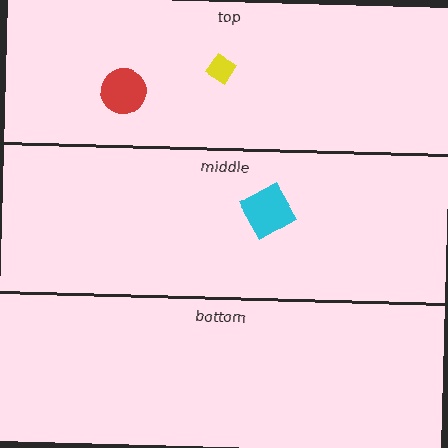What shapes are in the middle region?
The cyan square.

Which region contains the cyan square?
The middle region.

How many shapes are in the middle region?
1.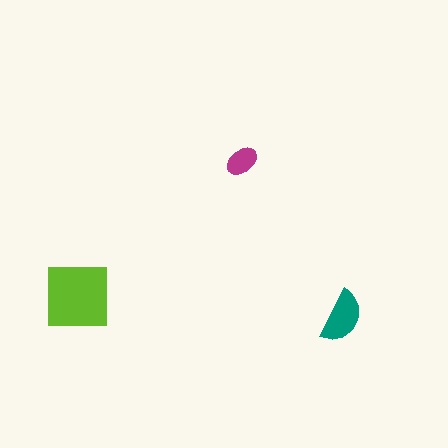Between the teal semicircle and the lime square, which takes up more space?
The lime square.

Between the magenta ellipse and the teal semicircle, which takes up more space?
The teal semicircle.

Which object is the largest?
The lime square.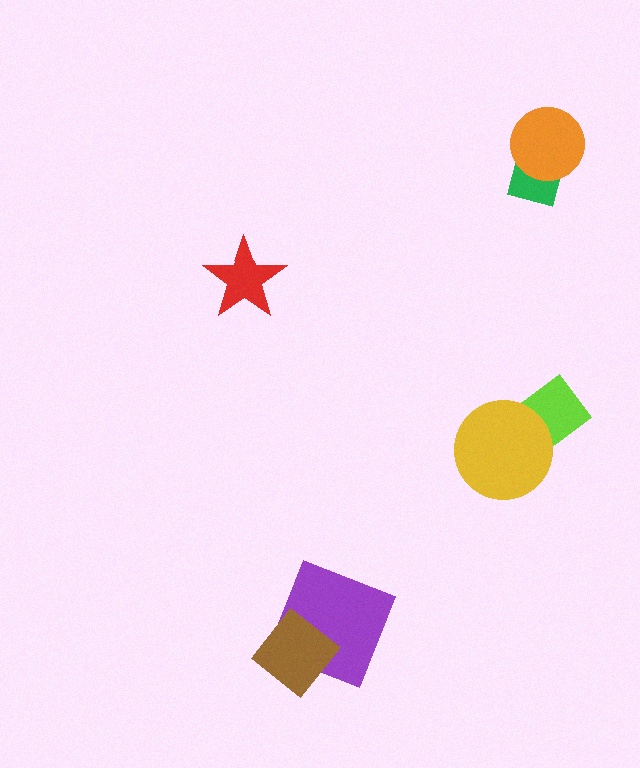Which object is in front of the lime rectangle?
The yellow circle is in front of the lime rectangle.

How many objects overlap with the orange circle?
1 object overlaps with the orange circle.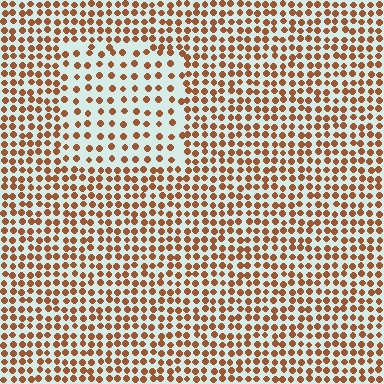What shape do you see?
I see a rectangle.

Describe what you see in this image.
The image contains small brown elements arranged at two different densities. A rectangle-shaped region is visible where the elements are less densely packed than the surrounding area.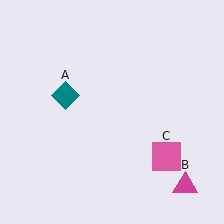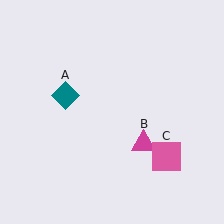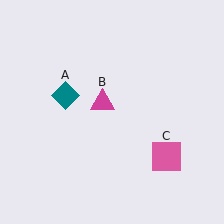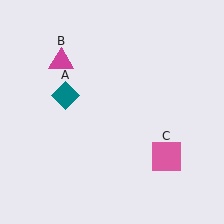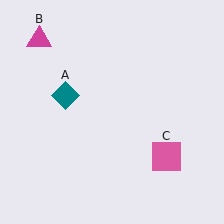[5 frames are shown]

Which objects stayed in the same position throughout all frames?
Teal diamond (object A) and pink square (object C) remained stationary.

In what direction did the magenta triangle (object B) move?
The magenta triangle (object B) moved up and to the left.